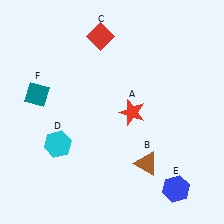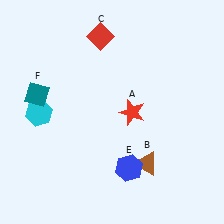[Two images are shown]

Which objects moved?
The objects that moved are: the cyan hexagon (D), the blue hexagon (E).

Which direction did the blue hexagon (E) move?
The blue hexagon (E) moved left.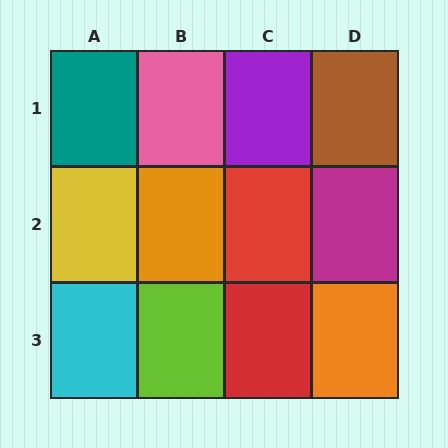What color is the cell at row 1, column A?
Teal.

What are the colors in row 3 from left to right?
Cyan, lime, red, orange.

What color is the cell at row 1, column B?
Pink.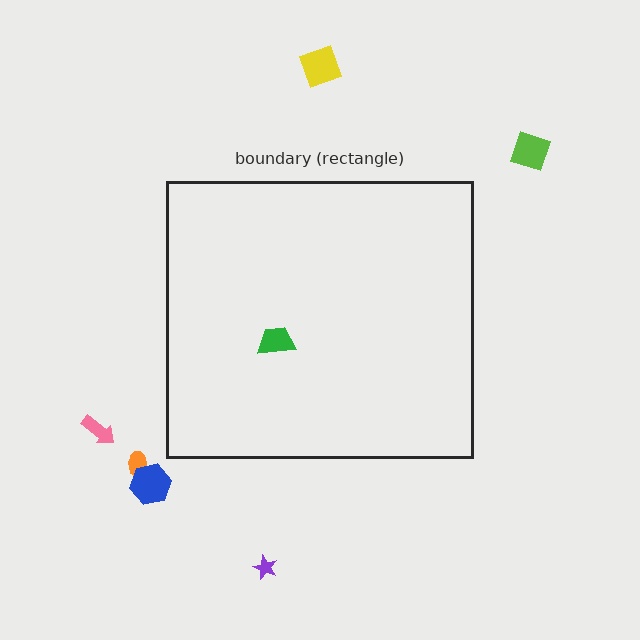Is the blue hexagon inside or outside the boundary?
Outside.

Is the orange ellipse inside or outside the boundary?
Outside.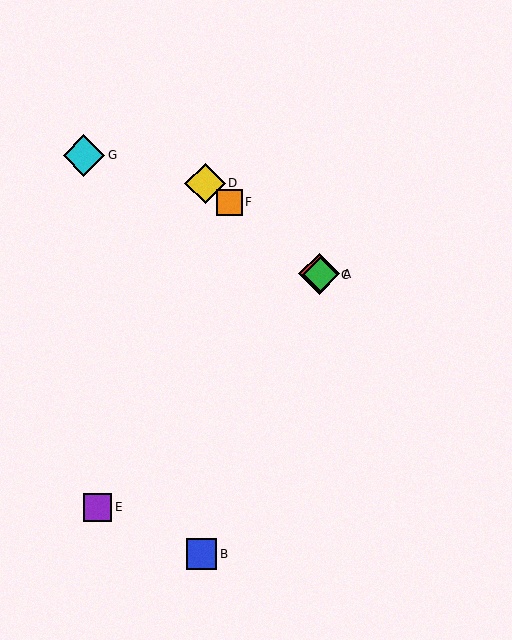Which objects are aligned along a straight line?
Objects A, C, D, F are aligned along a straight line.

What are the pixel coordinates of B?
Object B is at (201, 554).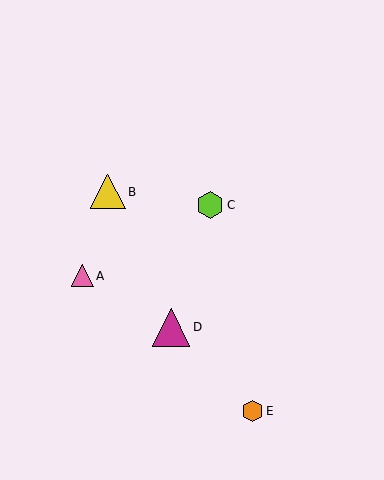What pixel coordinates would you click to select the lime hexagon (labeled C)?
Click at (210, 205) to select the lime hexagon C.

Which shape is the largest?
The magenta triangle (labeled D) is the largest.